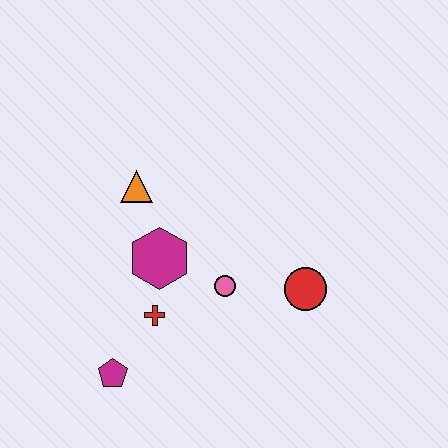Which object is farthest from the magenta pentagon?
The red circle is farthest from the magenta pentagon.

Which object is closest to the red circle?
The pink circle is closest to the red circle.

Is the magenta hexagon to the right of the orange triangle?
Yes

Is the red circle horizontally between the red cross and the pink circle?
No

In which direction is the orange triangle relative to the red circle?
The orange triangle is to the left of the red circle.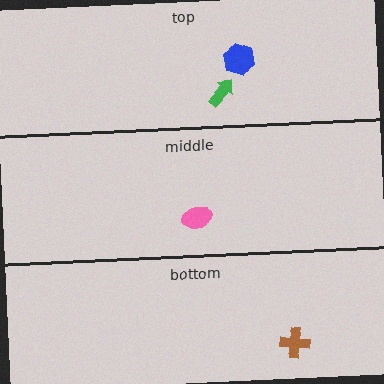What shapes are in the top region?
The blue hexagon, the green arrow.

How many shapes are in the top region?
2.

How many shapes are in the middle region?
1.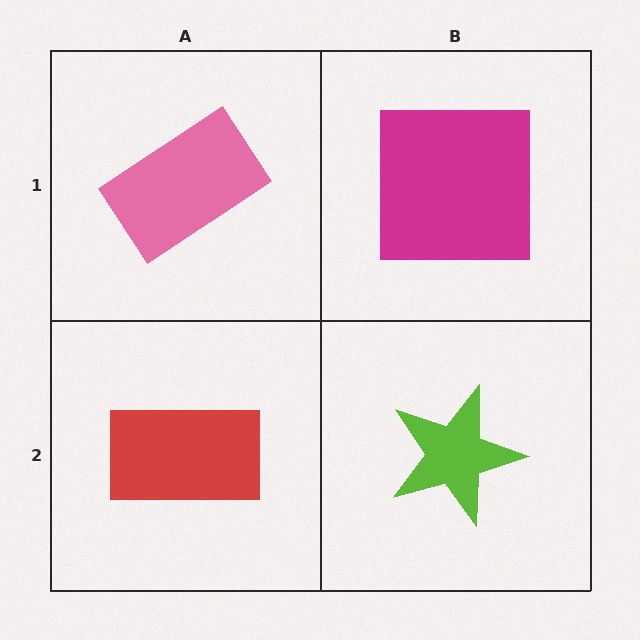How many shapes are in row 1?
2 shapes.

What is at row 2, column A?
A red rectangle.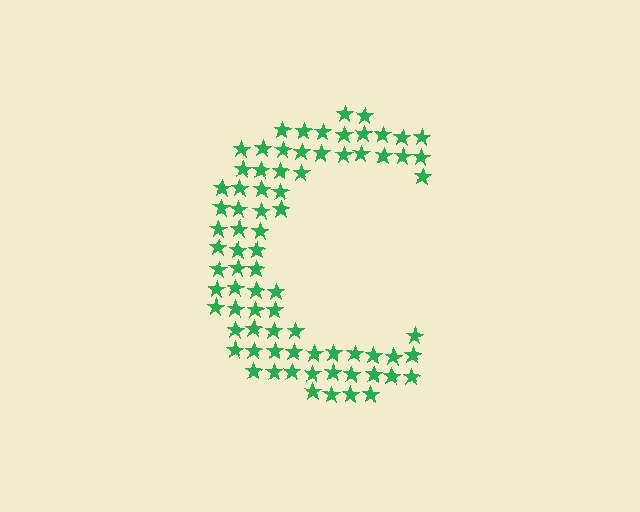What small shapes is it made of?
It is made of small stars.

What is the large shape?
The large shape is the letter C.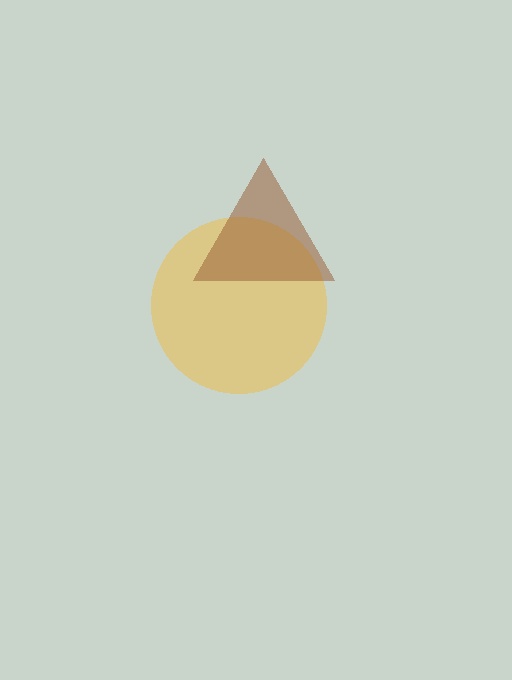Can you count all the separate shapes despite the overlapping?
Yes, there are 2 separate shapes.